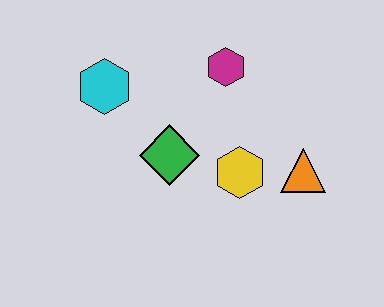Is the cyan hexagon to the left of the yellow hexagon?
Yes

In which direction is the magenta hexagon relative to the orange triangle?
The magenta hexagon is above the orange triangle.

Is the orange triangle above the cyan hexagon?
No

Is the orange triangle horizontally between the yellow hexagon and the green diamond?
No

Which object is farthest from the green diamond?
The orange triangle is farthest from the green diamond.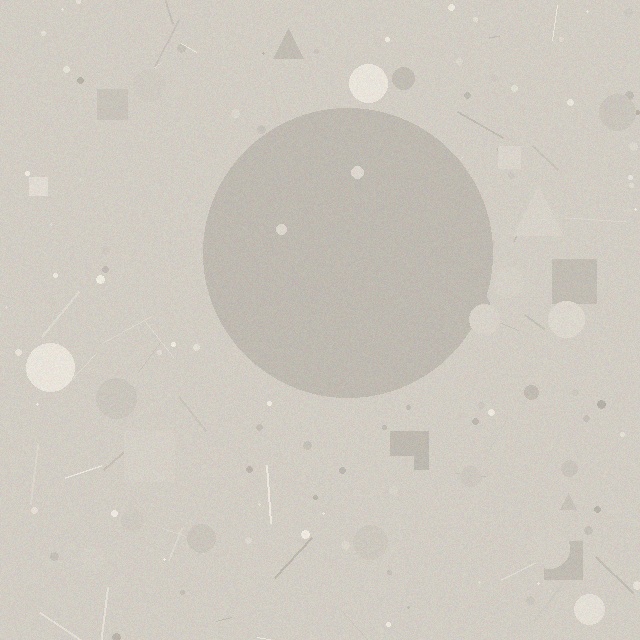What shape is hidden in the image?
A circle is hidden in the image.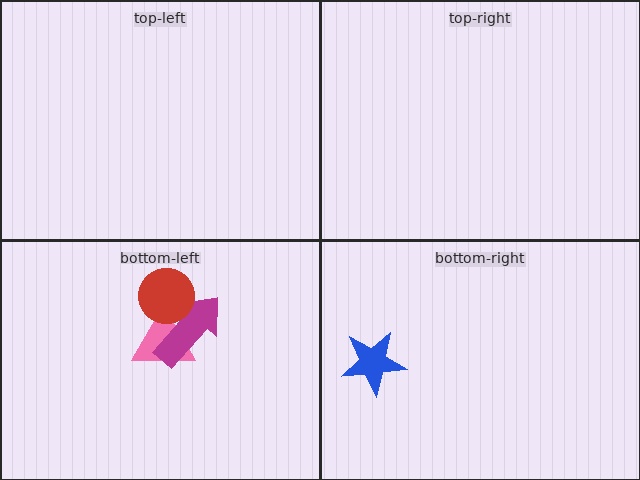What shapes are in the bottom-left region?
The pink triangle, the magenta arrow, the red circle.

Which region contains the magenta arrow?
The bottom-left region.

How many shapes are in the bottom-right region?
1.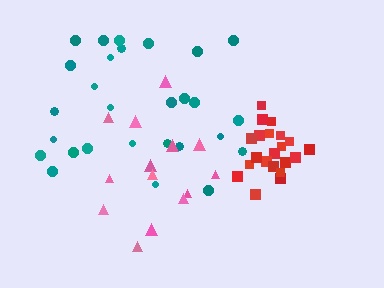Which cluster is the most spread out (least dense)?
Pink.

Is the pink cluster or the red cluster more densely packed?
Red.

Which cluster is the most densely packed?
Red.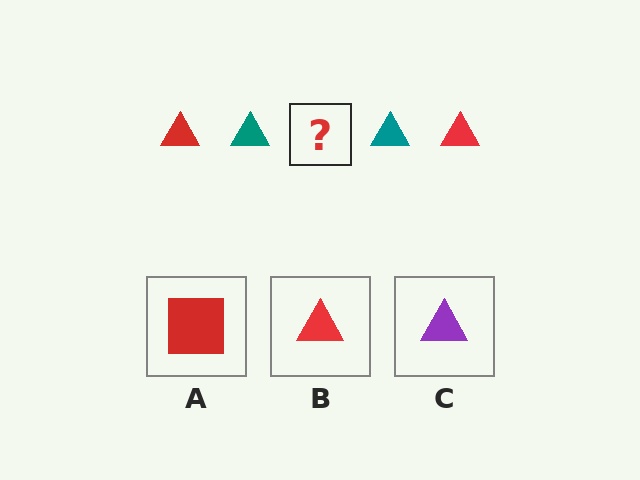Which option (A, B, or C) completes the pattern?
B.